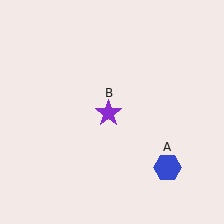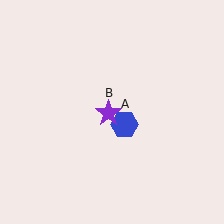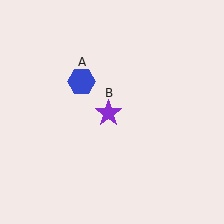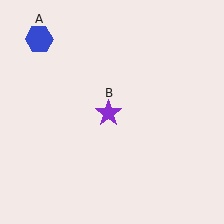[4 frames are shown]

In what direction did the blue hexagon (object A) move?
The blue hexagon (object A) moved up and to the left.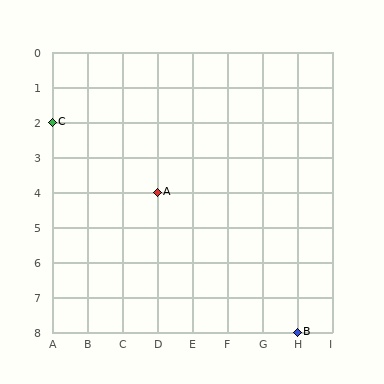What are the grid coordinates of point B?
Point B is at grid coordinates (H, 8).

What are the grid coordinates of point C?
Point C is at grid coordinates (A, 2).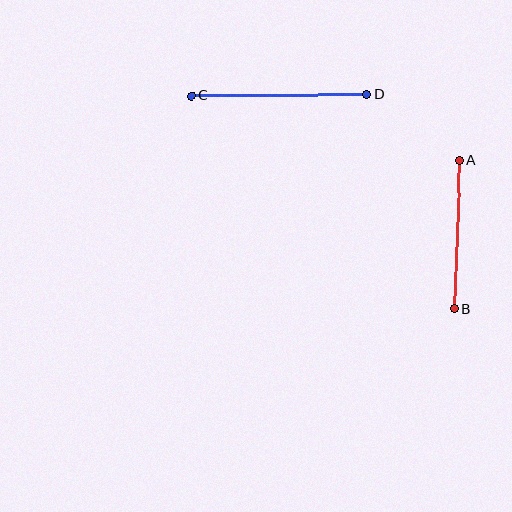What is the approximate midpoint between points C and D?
The midpoint is at approximately (279, 95) pixels.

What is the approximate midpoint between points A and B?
The midpoint is at approximately (457, 235) pixels.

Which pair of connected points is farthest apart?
Points C and D are farthest apart.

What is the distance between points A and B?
The distance is approximately 149 pixels.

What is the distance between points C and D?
The distance is approximately 175 pixels.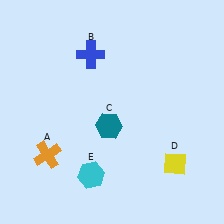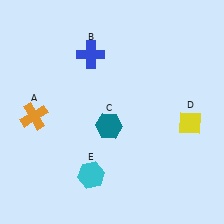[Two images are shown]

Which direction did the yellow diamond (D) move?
The yellow diamond (D) moved up.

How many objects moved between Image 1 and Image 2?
2 objects moved between the two images.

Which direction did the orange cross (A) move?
The orange cross (A) moved up.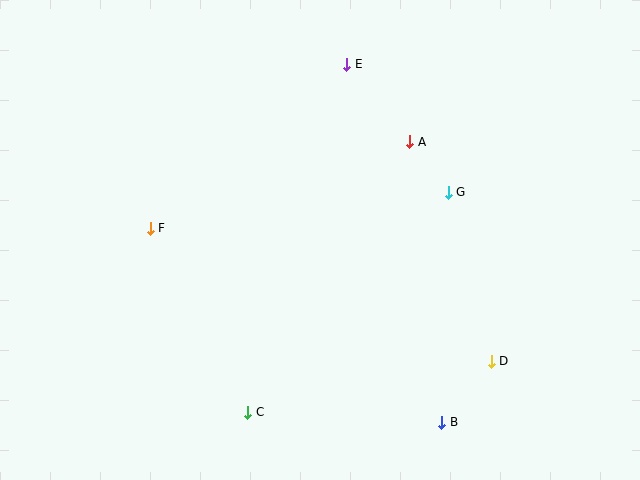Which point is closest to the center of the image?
Point A at (410, 142) is closest to the center.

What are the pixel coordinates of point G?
Point G is at (448, 192).